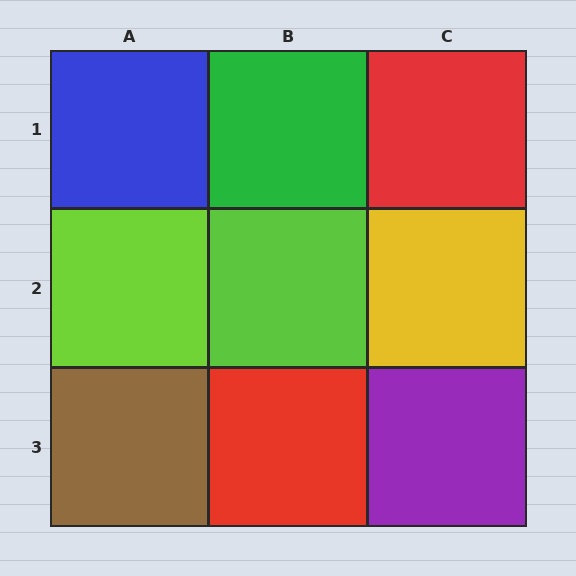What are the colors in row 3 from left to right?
Brown, red, purple.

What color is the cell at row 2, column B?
Lime.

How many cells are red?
2 cells are red.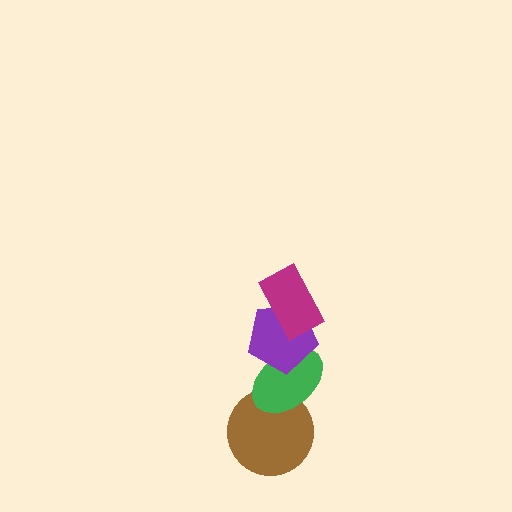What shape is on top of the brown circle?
The green ellipse is on top of the brown circle.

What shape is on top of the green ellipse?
The purple pentagon is on top of the green ellipse.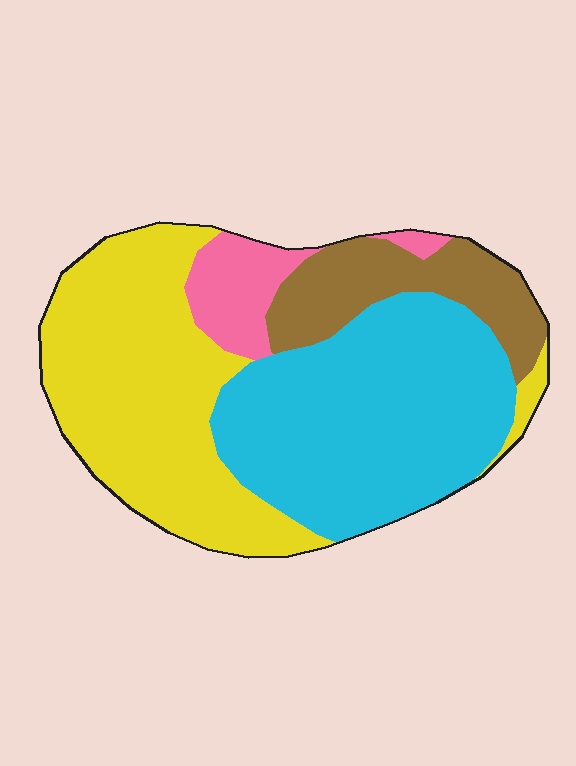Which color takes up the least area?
Pink, at roughly 10%.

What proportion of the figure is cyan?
Cyan takes up about two fifths (2/5) of the figure.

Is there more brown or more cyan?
Cyan.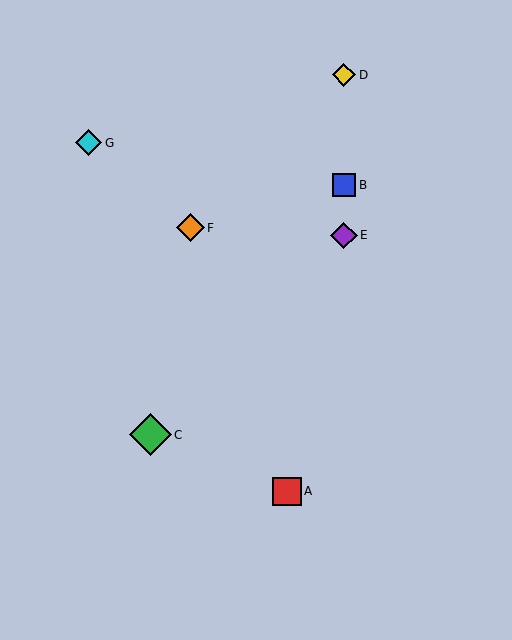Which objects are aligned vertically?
Objects B, D, E are aligned vertically.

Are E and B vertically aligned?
Yes, both are at x≈344.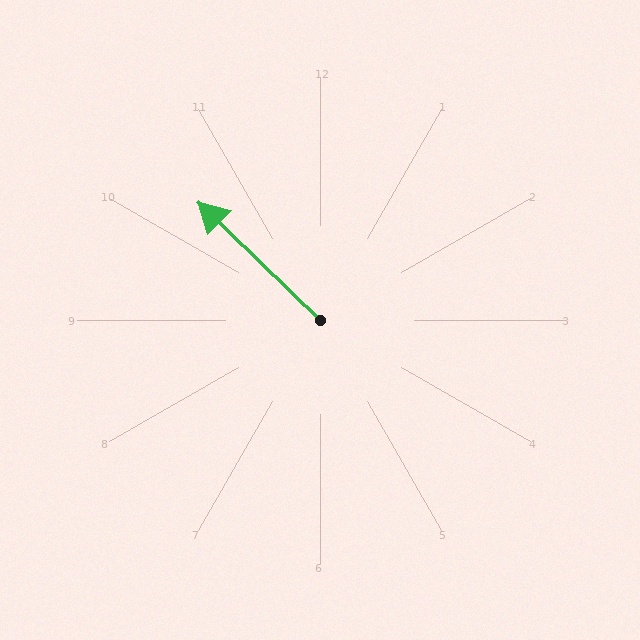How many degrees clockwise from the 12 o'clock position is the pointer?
Approximately 314 degrees.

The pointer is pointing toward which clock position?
Roughly 10 o'clock.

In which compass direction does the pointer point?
Northwest.